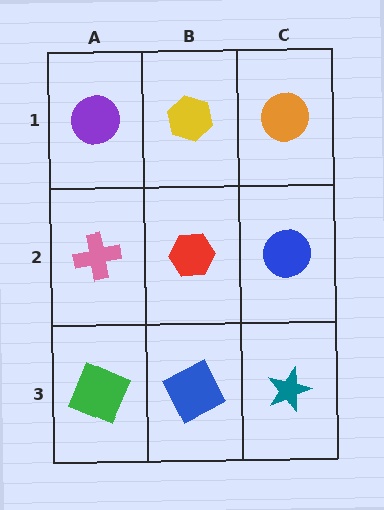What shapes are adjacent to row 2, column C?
An orange circle (row 1, column C), a teal star (row 3, column C), a red hexagon (row 2, column B).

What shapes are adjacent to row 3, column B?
A red hexagon (row 2, column B), a green square (row 3, column A), a teal star (row 3, column C).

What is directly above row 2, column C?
An orange circle.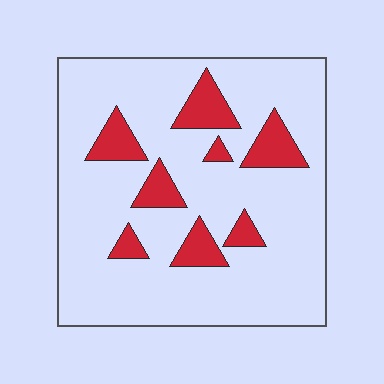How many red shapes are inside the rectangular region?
8.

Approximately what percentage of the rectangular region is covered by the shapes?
Approximately 15%.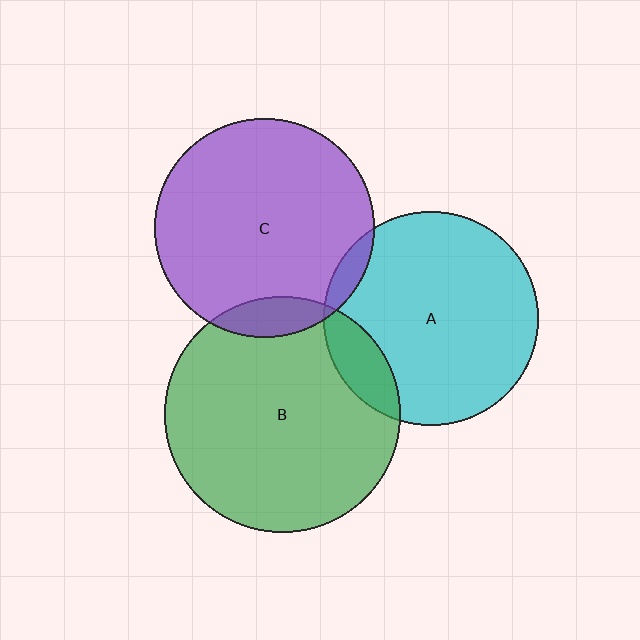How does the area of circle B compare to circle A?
Approximately 1.2 times.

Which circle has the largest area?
Circle B (green).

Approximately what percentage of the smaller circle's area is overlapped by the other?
Approximately 15%.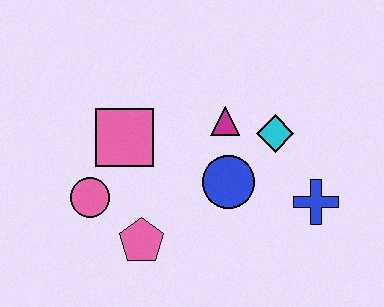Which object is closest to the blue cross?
The cyan diamond is closest to the blue cross.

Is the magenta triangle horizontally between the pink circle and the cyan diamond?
Yes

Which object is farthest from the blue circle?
The pink circle is farthest from the blue circle.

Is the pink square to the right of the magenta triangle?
No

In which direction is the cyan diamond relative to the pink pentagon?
The cyan diamond is to the right of the pink pentagon.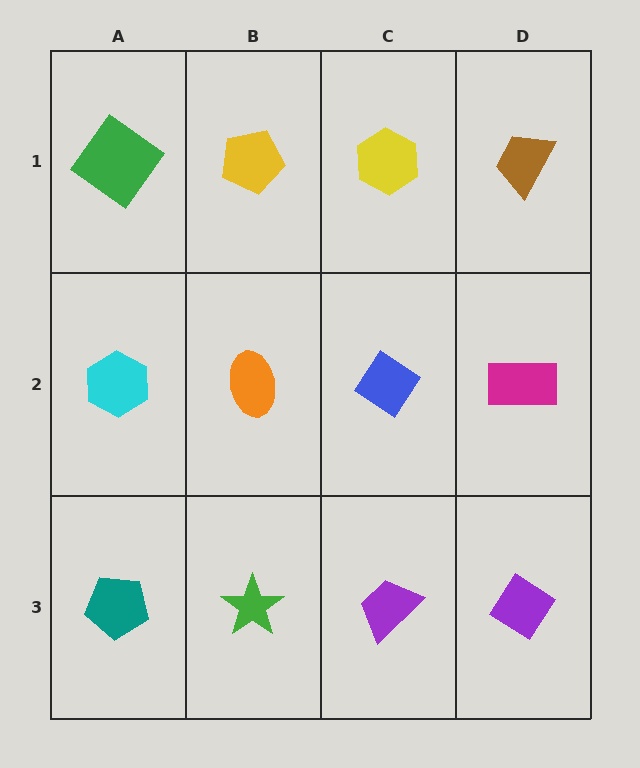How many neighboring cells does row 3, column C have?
3.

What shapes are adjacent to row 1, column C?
A blue diamond (row 2, column C), a yellow pentagon (row 1, column B), a brown trapezoid (row 1, column D).